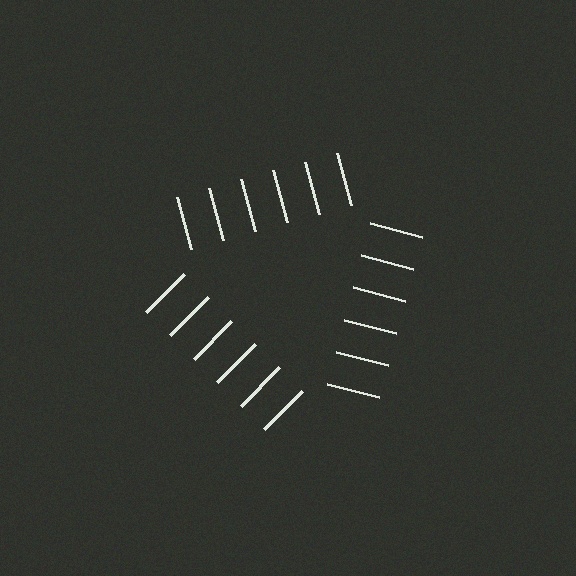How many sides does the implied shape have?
3 sides — the line-ends trace a triangle.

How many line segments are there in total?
18 — 6 along each of the 3 edges.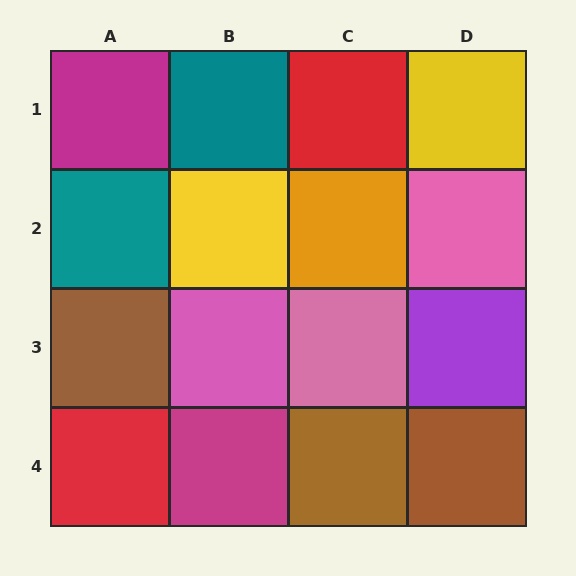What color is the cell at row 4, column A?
Red.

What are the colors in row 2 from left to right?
Teal, yellow, orange, pink.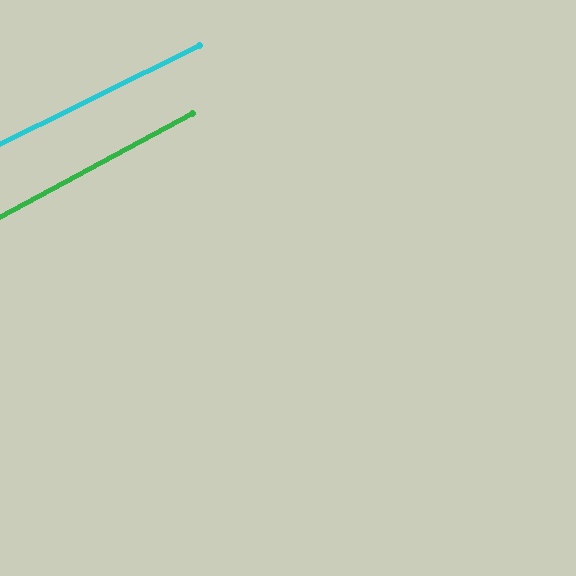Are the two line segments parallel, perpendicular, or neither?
Parallel — their directions differ by only 2.0°.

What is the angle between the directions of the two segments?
Approximately 2 degrees.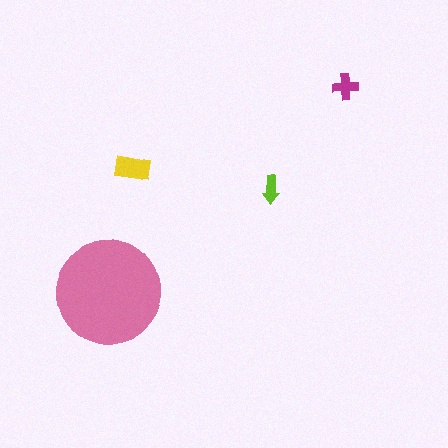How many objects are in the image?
There are 4 objects in the image.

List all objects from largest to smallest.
The pink circle, the yellow rectangle, the magenta cross, the lime arrow.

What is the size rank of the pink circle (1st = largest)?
1st.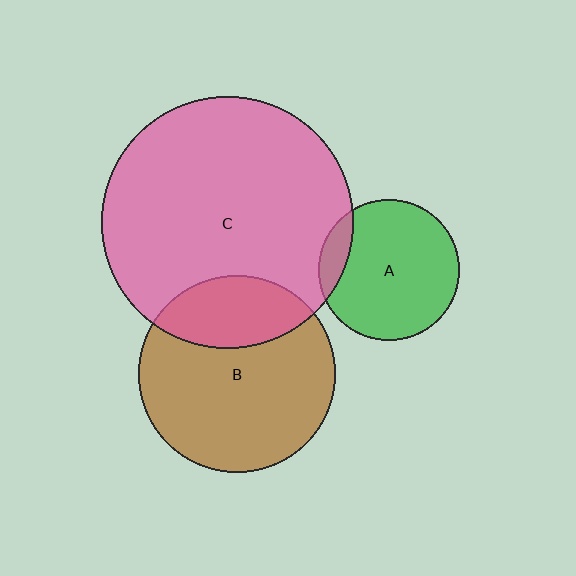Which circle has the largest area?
Circle C (pink).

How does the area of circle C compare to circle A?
Approximately 3.2 times.